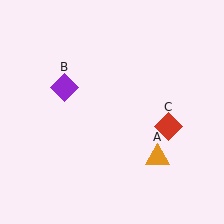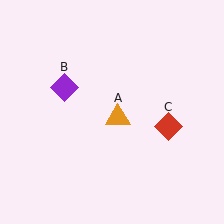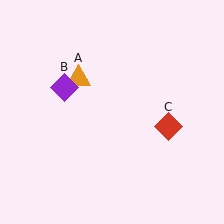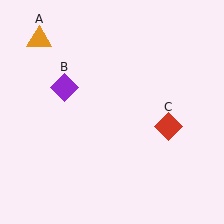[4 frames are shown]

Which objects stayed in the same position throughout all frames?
Purple diamond (object B) and red diamond (object C) remained stationary.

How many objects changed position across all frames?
1 object changed position: orange triangle (object A).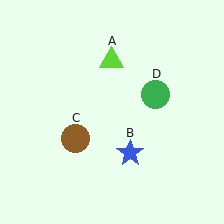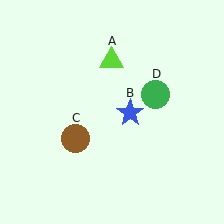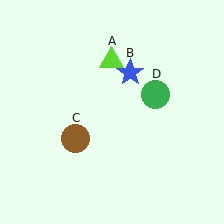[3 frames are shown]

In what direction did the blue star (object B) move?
The blue star (object B) moved up.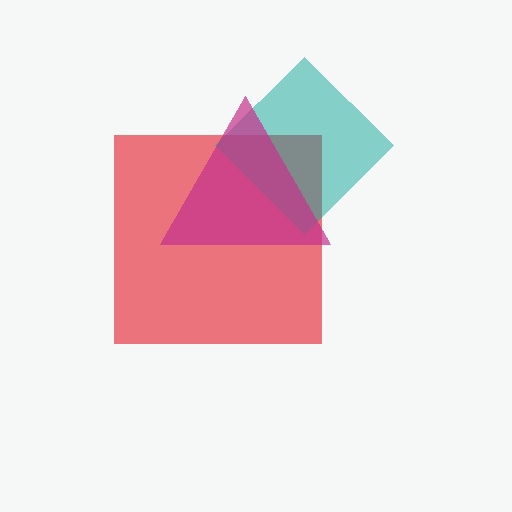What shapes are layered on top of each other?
The layered shapes are: a red square, a teal diamond, a magenta triangle.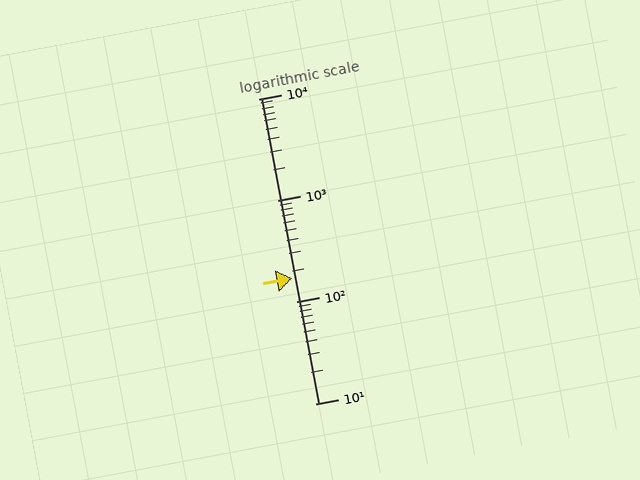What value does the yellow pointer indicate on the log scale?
The pointer indicates approximately 170.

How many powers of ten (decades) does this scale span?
The scale spans 3 decades, from 10 to 10000.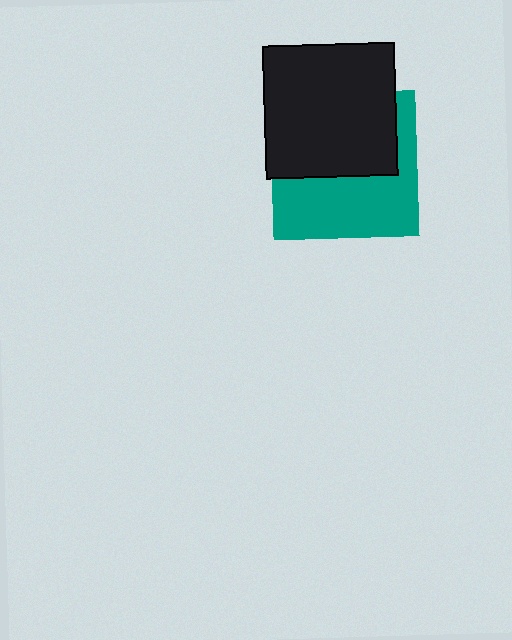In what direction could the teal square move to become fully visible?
The teal square could move down. That would shift it out from behind the black square entirely.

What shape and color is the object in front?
The object in front is a black square.